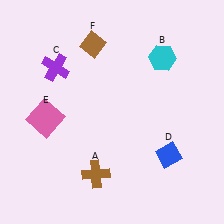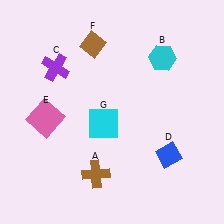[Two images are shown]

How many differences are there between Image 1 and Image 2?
There is 1 difference between the two images.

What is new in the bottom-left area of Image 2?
A cyan square (G) was added in the bottom-left area of Image 2.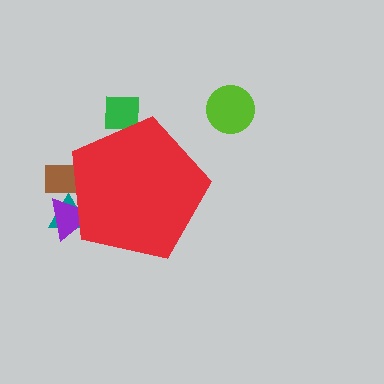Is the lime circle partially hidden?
No, the lime circle is fully visible.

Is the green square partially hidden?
Yes, the green square is partially hidden behind the red pentagon.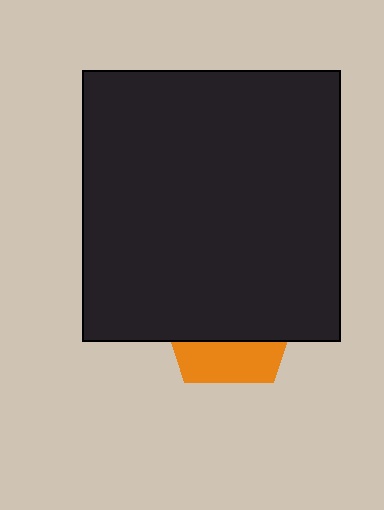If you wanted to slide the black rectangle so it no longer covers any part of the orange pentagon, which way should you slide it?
Slide it up — that is the most direct way to separate the two shapes.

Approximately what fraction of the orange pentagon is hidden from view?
Roughly 69% of the orange pentagon is hidden behind the black rectangle.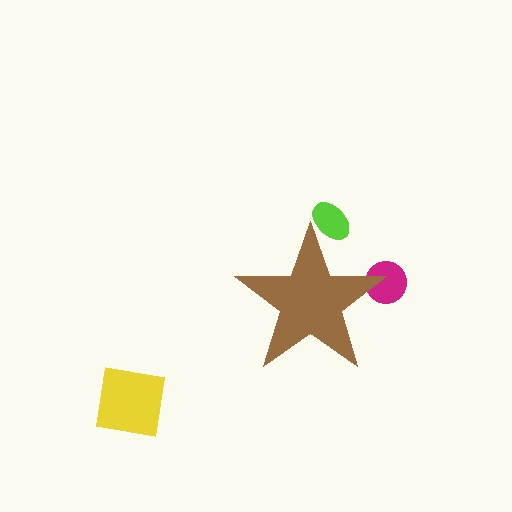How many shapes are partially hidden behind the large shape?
2 shapes are partially hidden.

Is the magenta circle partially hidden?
Yes, the magenta circle is partially hidden behind the brown star.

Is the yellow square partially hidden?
No, the yellow square is fully visible.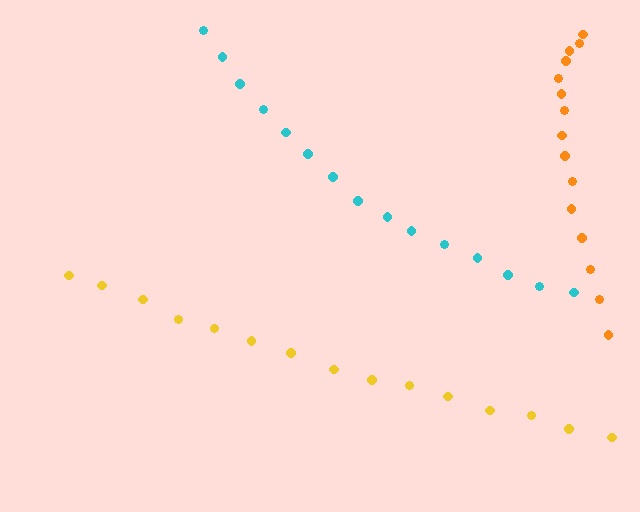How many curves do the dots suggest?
There are 3 distinct paths.